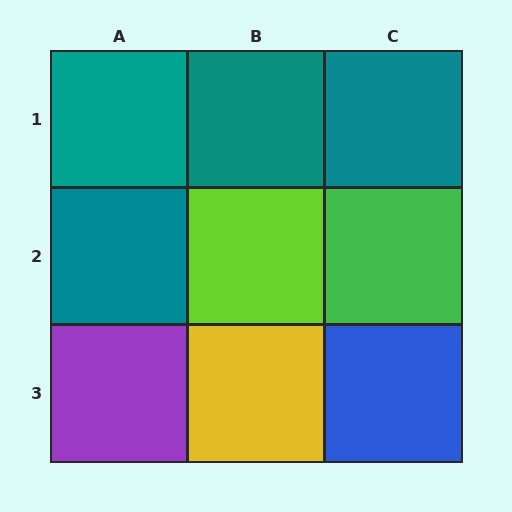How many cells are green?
1 cell is green.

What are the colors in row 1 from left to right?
Teal, teal, teal.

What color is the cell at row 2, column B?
Lime.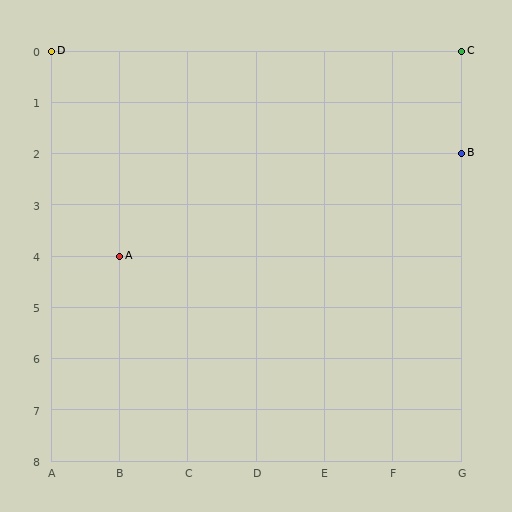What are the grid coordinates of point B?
Point B is at grid coordinates (G, 2).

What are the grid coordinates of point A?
Point A is at grid coordinates (B, 4).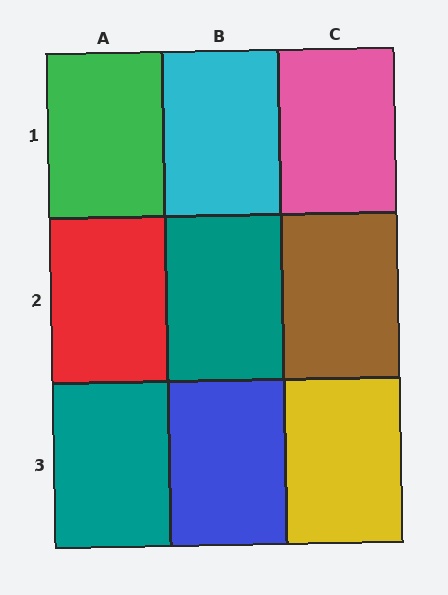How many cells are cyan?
1 cell is cyan.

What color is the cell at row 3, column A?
Teal.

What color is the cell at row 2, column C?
Brown.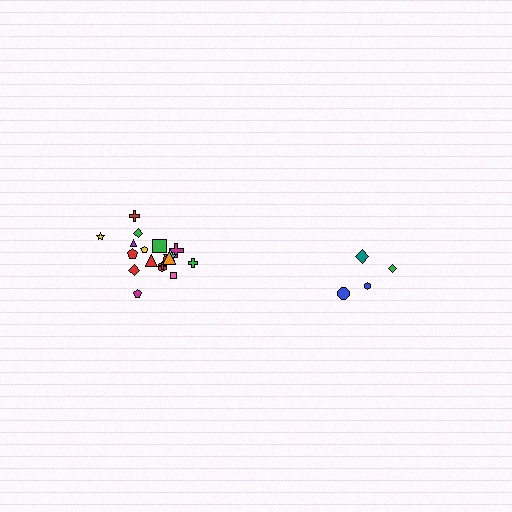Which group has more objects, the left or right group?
The left group.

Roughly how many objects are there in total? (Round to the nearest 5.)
Roughly 20 objects in total.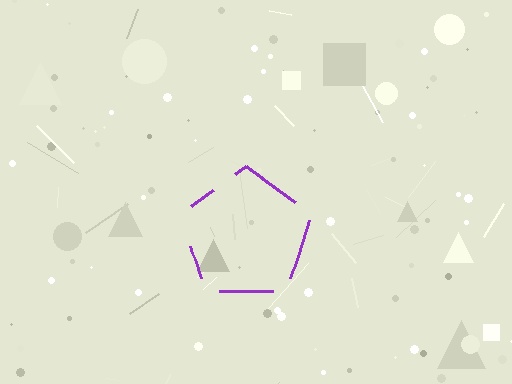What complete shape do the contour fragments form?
The contour fragments form a pentagon.